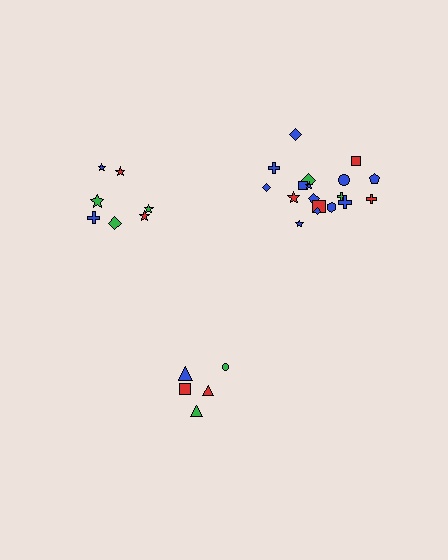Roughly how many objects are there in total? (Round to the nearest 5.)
Roughly 30 objects in total.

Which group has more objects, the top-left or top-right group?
The top-right group.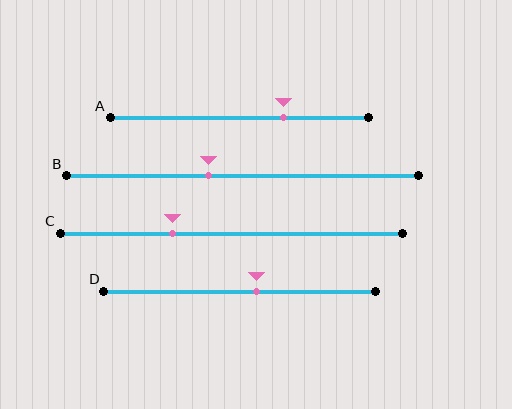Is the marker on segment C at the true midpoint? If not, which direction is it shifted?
No, the marker on segment C is shifted to the left by about 17% of the segment length.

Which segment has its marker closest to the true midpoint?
Segment D has its marker closest to the true midpoint.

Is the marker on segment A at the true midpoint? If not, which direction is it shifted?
No, the marker on segment A is shifted to the right by about 17% of the segment length.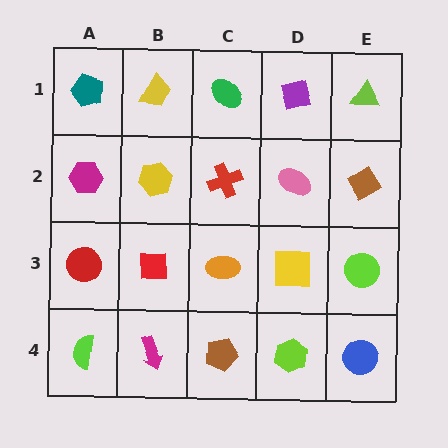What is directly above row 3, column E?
A brown diamond.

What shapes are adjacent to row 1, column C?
A red cross (row 2, column C), a yellow trapezoid (row 1, column B), a purple square (row 1, column D).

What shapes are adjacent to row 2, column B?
A yellow trapezoid (row 1, column B), a red square (row 3, column B), a magenta hexagon (row 2, column A), a red cross (row 2, column C).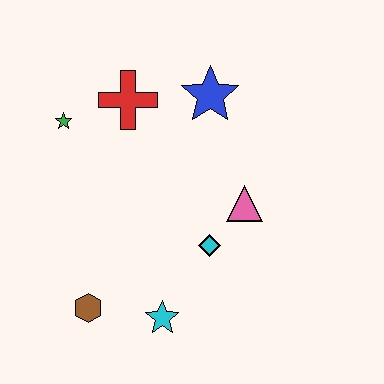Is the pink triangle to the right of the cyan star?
Yes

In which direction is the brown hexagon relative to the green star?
The brown hexagon is below the green star.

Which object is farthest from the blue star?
The brown hexagon is farthest from the blue star.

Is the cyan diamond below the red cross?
Yes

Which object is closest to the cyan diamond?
The pink triangle is closest to the cyan diamond.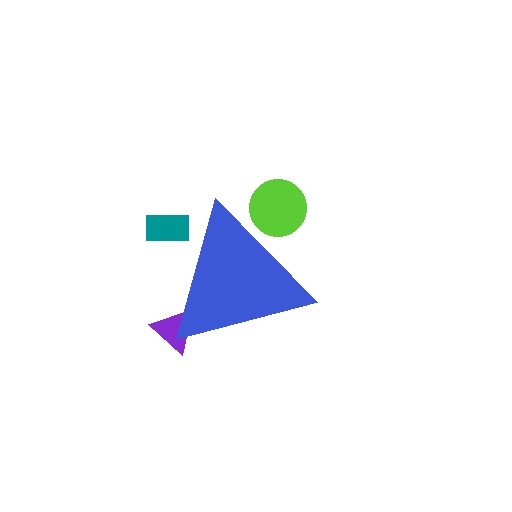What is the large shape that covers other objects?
A blue triangle.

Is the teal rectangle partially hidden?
Yes, the teal rectangle is partially hidden behind the blue triangle.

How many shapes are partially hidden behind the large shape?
3 shapes are partially hidden.